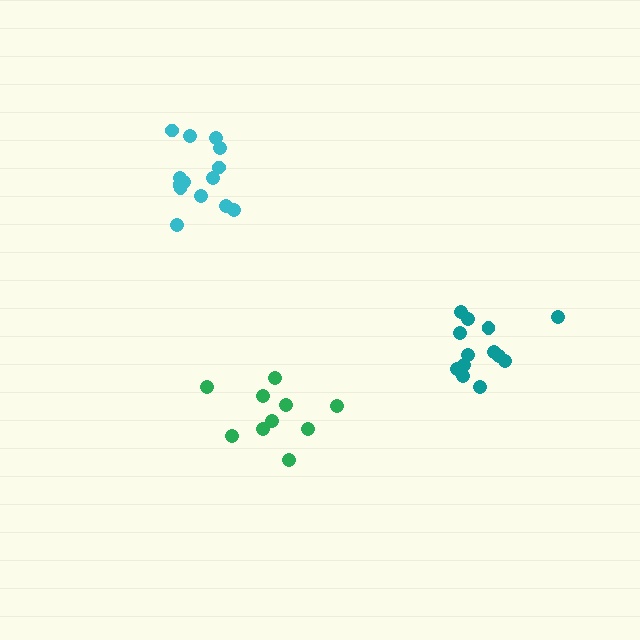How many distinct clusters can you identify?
There are 3 distinct clusters.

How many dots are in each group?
Group 1: 10 dots, Group 2: 14 dots, Group 3: 13 dots (37 total).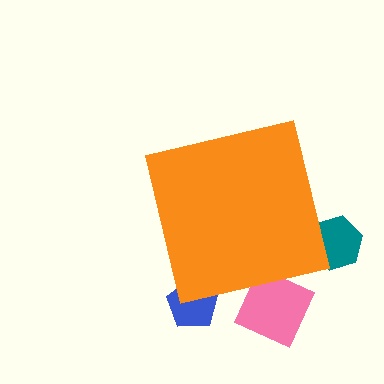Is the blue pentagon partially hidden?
Yes, the blue pentagon is partially hidden behind the orange square.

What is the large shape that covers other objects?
An orange square.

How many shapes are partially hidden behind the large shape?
3 shapes are partially hidden.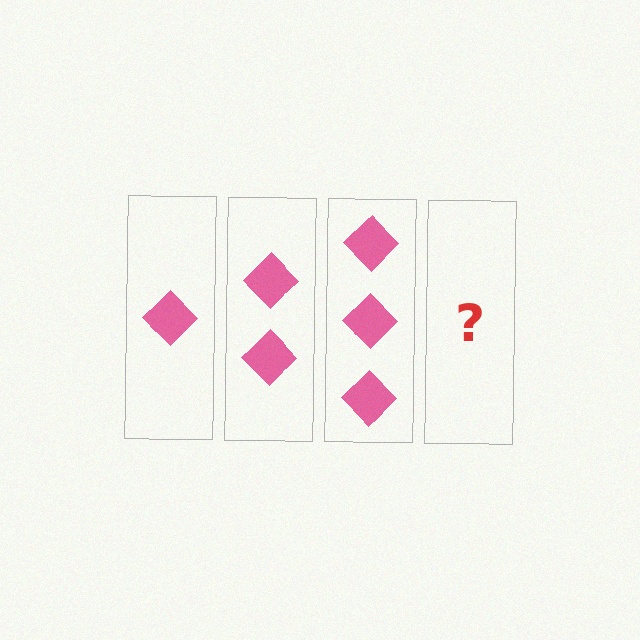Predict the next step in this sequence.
The next step is 4 diamonds.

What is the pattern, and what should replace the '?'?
The pattern is that each step adds one more diamond. The '?' should be 4 diamonds.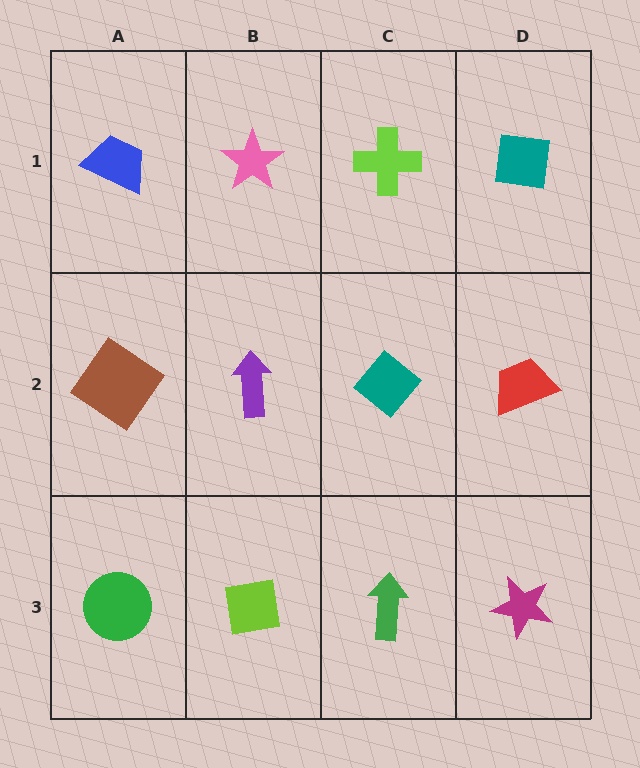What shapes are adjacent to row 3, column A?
A brown diamond (row 2, column A), a lime square (row 3, column B).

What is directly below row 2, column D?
A magenta star.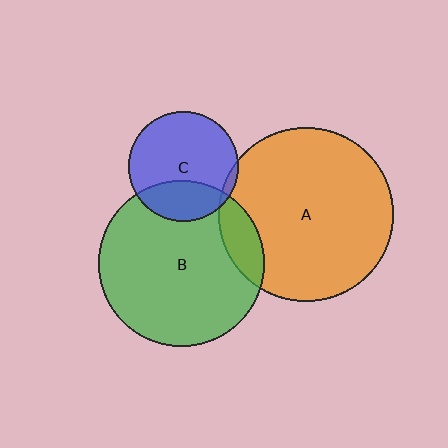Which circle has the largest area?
Circle A (orange).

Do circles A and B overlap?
Yes.